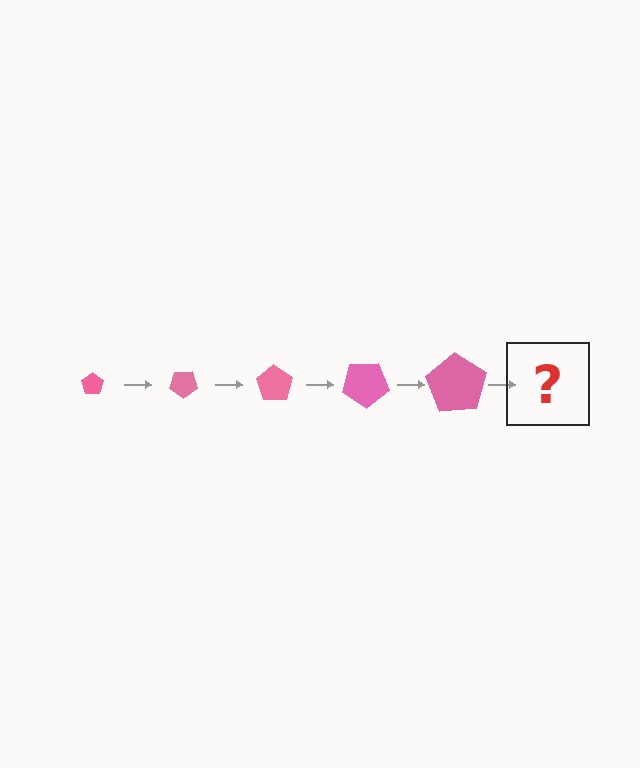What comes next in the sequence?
The next element should be a pentagon, larger than the previous one and rotated 175 degrees from the start.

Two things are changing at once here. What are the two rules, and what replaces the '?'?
The two rules are that the pentagon grows larger each step and it rotates 35 degrees each step. The '?' should be a pentagon, larger than the previous one and rotated 175 degrees from the start.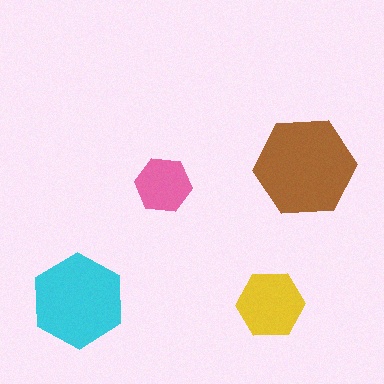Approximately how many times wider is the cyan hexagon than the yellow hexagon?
About 1.5 times wider.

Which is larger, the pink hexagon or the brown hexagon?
The brown one.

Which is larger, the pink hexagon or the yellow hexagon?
The yellow one.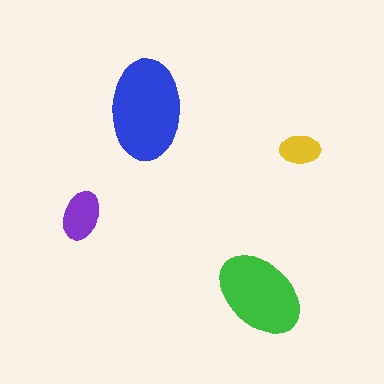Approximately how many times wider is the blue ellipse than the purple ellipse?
About 2 times wider.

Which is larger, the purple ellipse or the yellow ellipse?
The purple one.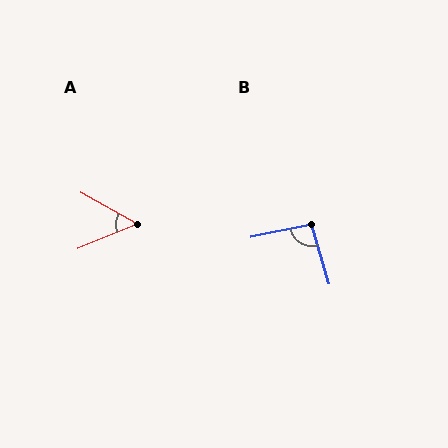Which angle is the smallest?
A, at approximately 52 degrees.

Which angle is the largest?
B, at approximately 94 degrees.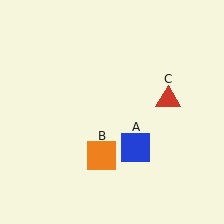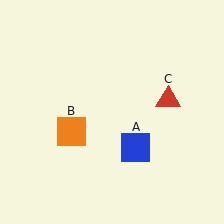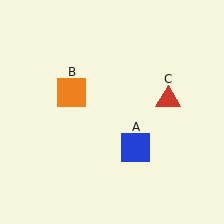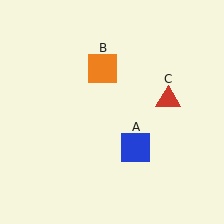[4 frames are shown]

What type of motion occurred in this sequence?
The orange square (object B) rotated clockwise around the center of the scene.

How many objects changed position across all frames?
1 object changed position: orange square (object B).